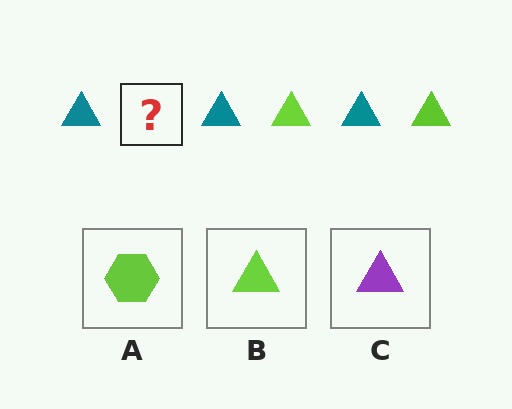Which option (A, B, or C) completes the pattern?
B.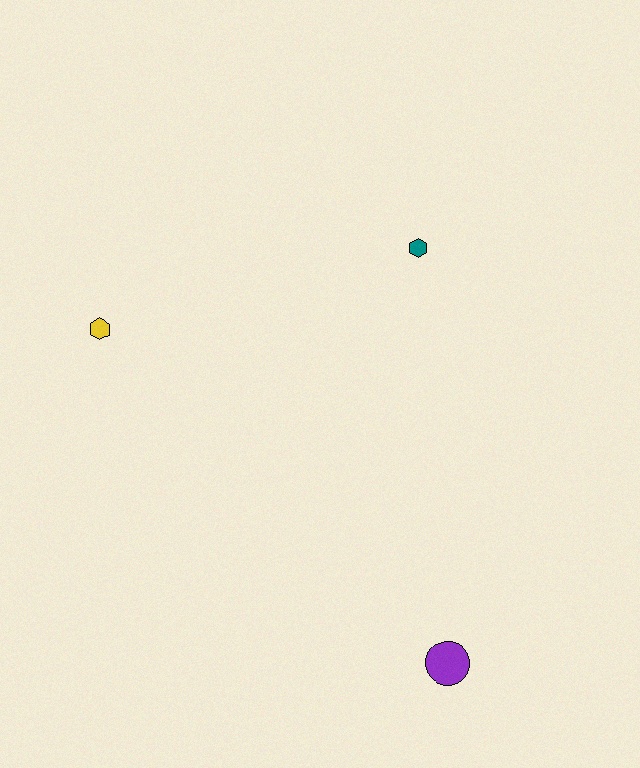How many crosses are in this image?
There are no crosses.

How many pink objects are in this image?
There are no pink objects.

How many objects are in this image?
There are 3 objects.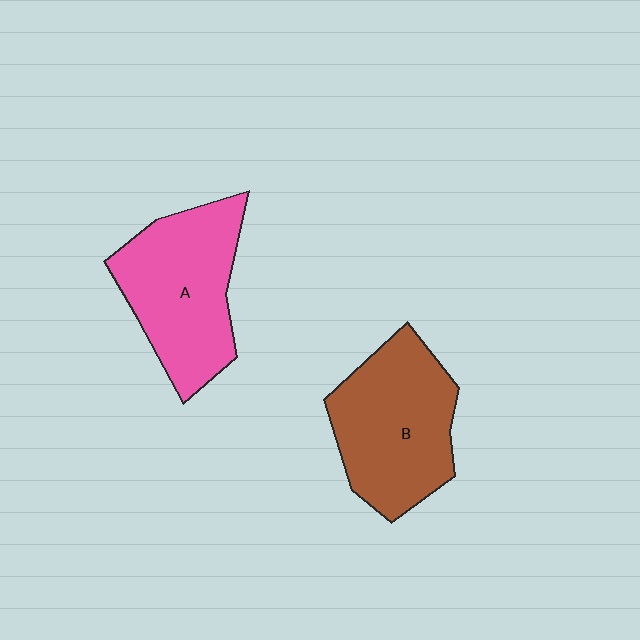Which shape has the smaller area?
Shape A (pink).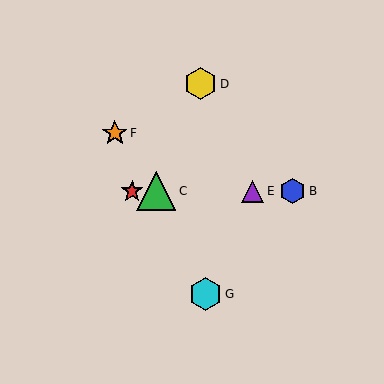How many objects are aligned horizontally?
4 objects (A, B, C, E) are aligned horizontally.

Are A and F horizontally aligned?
No, A is at y≈191 and F is at y≈133.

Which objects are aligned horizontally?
Objects A, B, C, E are aligned horizontally.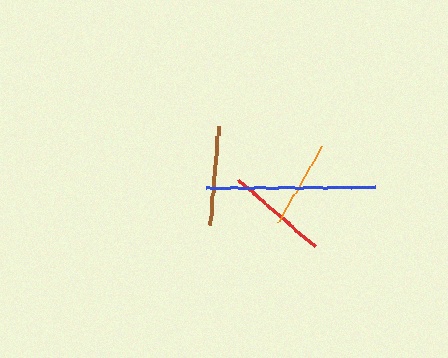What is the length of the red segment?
The red segment is approximately 101 pixels long.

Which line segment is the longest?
The blue line is the longest at approximately 170 pixels.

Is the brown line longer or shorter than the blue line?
The blue line is longer than the brown line.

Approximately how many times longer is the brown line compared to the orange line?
The brown line is approximately 1.1 times the length of the orange line.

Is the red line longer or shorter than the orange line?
The red line is longer than the orange line.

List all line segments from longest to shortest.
From longest to shortest: blue, red, brown, orange.